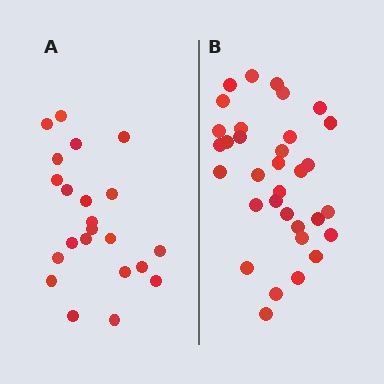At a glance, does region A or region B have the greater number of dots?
Region B (the right region) has more dots.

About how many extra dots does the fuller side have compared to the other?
Region B has roughly 12 or so more dots than region A.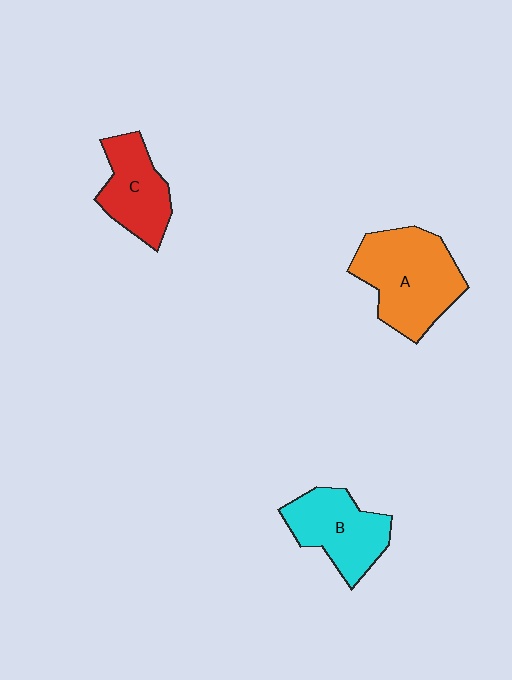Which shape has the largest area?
Shape A (orange).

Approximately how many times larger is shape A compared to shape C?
Approximately 1.5 times.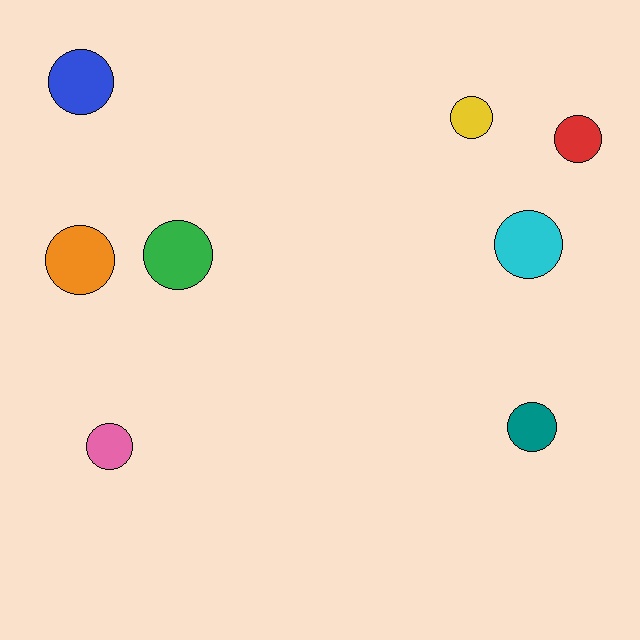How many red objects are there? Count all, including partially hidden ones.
There is 1 red object.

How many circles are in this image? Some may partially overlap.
There are 8 circles.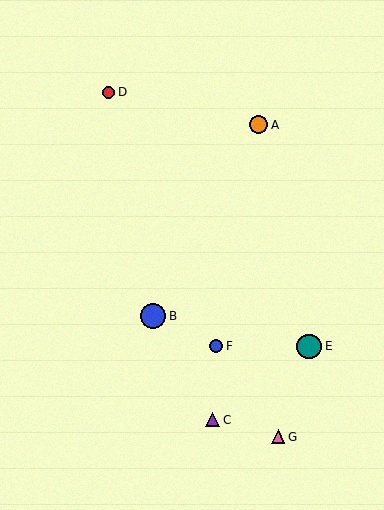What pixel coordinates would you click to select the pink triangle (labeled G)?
Click at (278, 437) to select the pink triangle G.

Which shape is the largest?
The blue circle (labeled B) is the largest.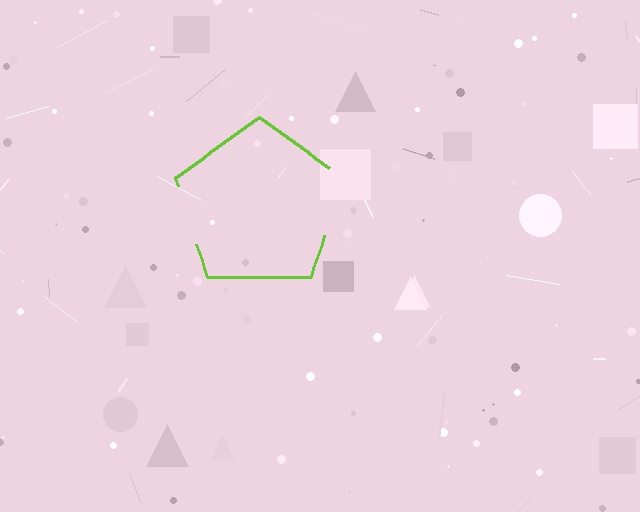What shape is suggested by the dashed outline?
The dashed outline suggests a pentagon.